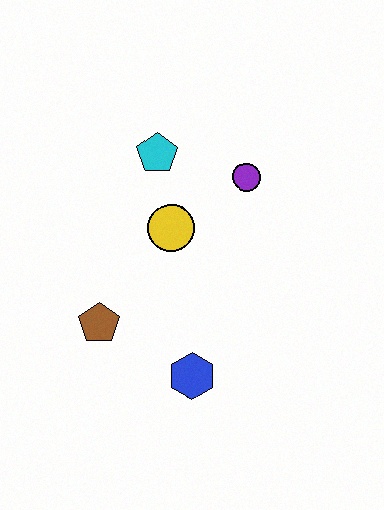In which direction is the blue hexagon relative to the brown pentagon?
The blue hexagon is to the right of the brown pentagon.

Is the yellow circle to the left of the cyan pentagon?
No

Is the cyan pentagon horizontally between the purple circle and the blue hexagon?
No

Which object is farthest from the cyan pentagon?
The blue hexagon is farthest from the cyan pentagon.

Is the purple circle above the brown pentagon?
Yes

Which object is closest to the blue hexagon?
The brown pentagon is closest to the blue hexagon.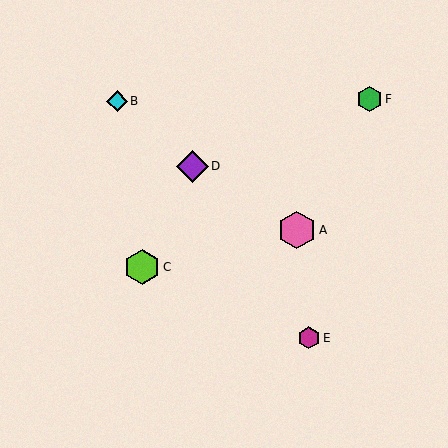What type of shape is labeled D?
Shape D is a purple diamond.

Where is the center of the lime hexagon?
The center of the lime hexagon is at (142, 267).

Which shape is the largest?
The pink hexagon (labeled A) is the largest.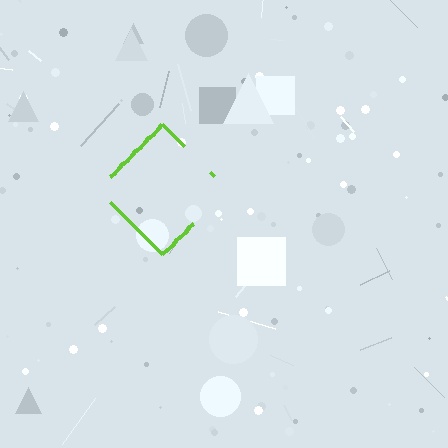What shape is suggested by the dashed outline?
The dashed outline suggests a diamond.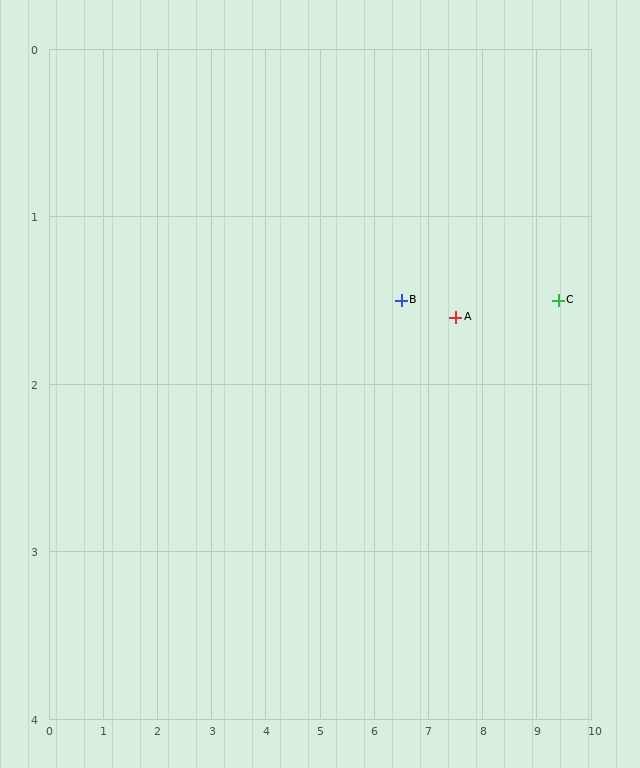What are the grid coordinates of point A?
Point A is at approximately (7.5, 1.6).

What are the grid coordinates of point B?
Point B is at approximately (6.5, 1.5).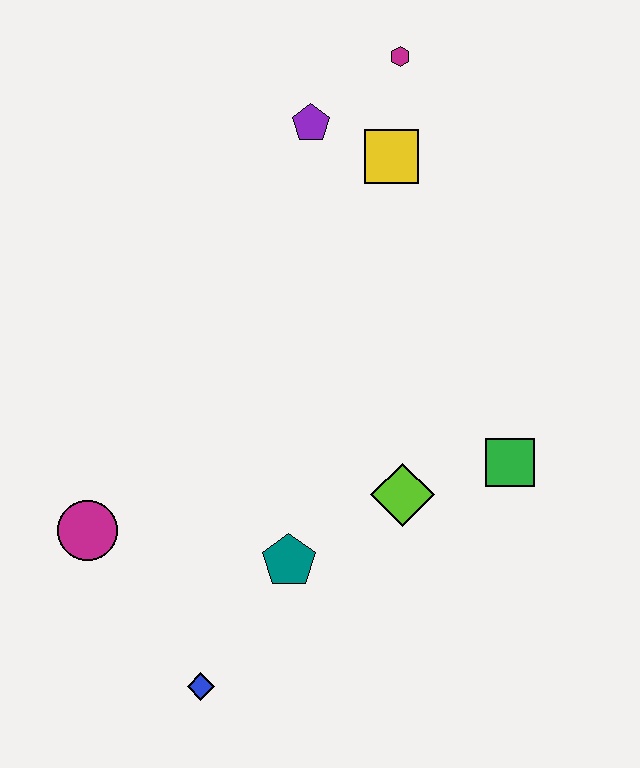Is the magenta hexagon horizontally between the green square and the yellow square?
Yes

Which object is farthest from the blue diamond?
The magenta hexagon is farthest from the blue diamond.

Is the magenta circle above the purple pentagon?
No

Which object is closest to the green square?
The lime diamond is closest to the green square.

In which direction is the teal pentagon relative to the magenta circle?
The teal pentagon is to the right of the magenta circle.